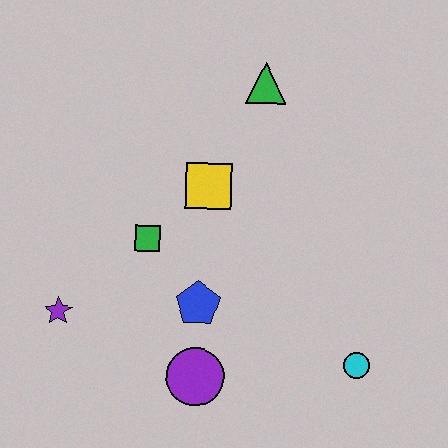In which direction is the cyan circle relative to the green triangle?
The cyan circle is below the green triangle.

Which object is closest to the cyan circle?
The purple circle is closest to the cyan circle.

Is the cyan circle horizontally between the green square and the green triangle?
No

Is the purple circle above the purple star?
No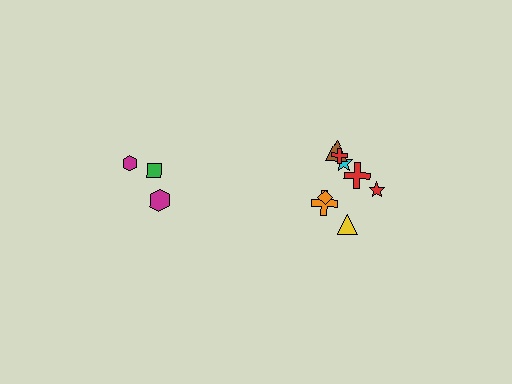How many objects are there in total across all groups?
There are 11 objects.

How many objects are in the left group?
There are 3 objects.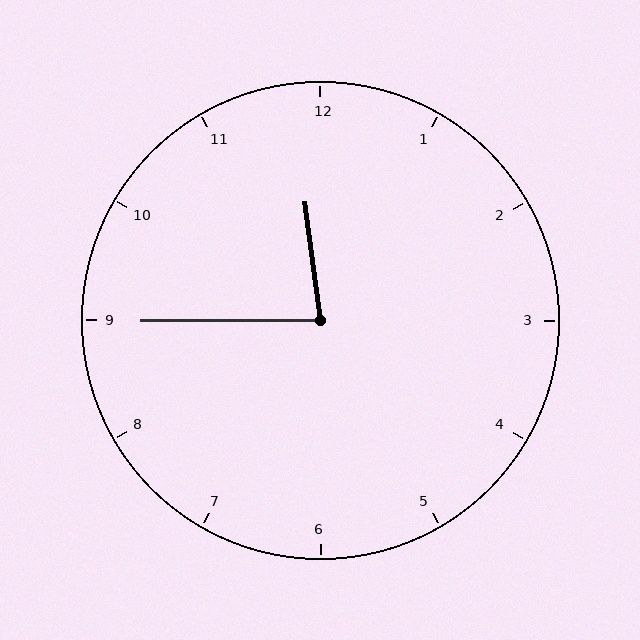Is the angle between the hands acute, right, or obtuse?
It is acute.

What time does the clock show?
11:45.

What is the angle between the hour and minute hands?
Approximately 82 degrees.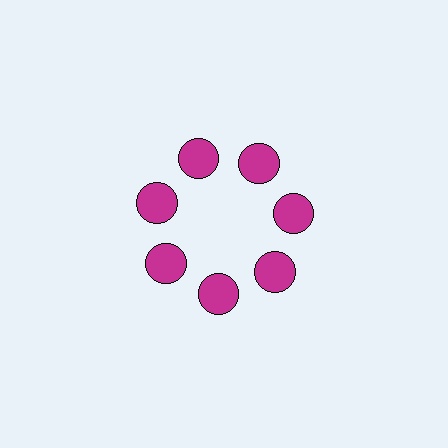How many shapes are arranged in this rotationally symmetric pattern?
There are 7 shapes, arranged in 7 groups of 1.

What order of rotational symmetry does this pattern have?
This pattern has 7-fold rotational symmetry.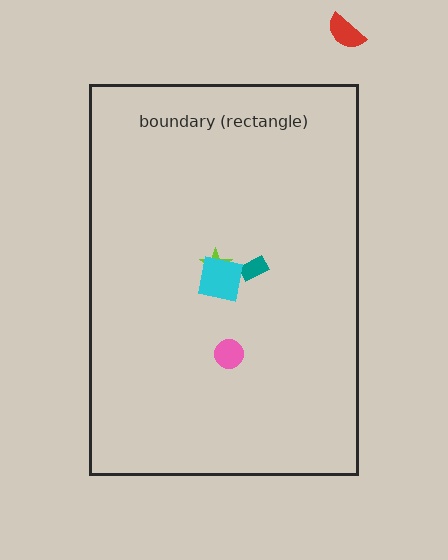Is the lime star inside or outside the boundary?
Inside.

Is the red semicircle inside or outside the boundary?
Outside.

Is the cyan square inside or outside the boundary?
Inside.